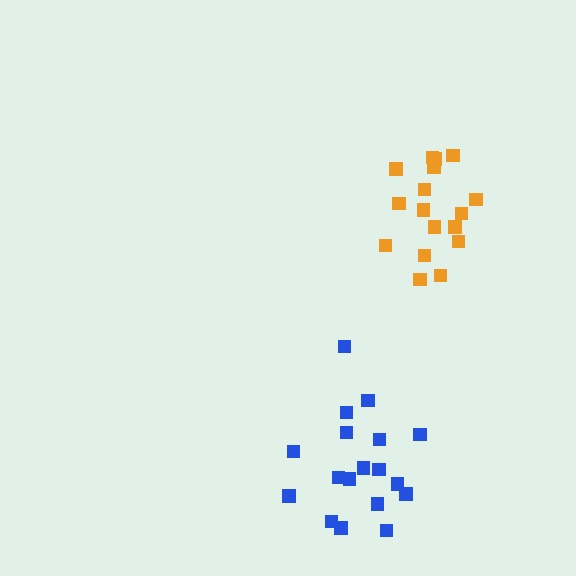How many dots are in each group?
Group 1: 18 dots, Group 2: 17 dots (35 total).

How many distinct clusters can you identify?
There are 2 distinct clusters.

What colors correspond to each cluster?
The clusters are colored: blue, orange.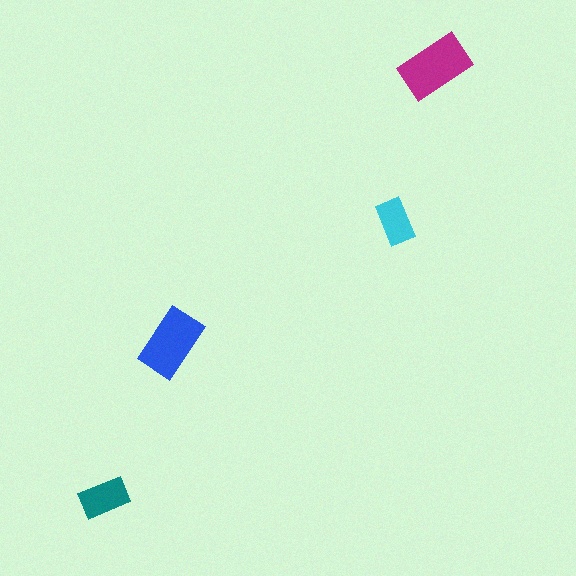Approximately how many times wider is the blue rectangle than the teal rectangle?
About 1.5 times wider.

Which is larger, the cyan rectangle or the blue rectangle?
The blue one.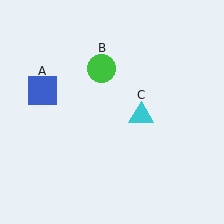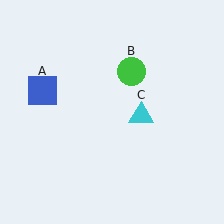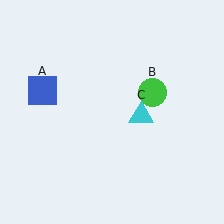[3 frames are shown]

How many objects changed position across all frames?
1 object changed position: green circle (object B).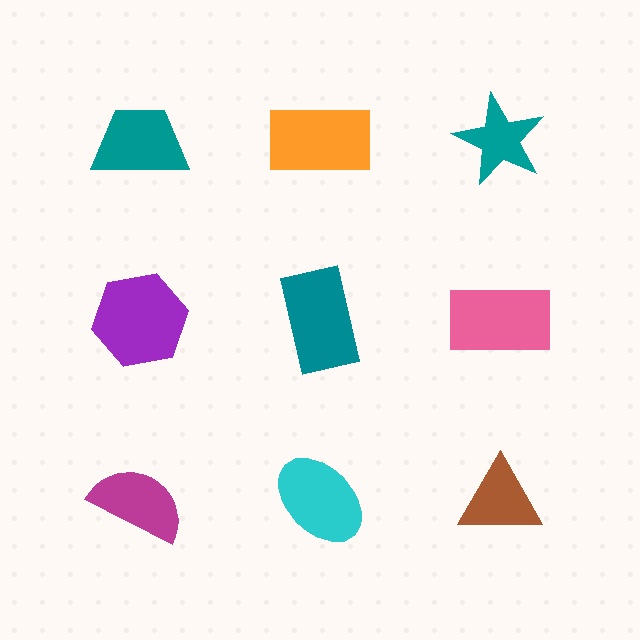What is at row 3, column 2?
A cyan ellipse.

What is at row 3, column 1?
A magenta semicircle.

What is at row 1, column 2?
An orange rectangle.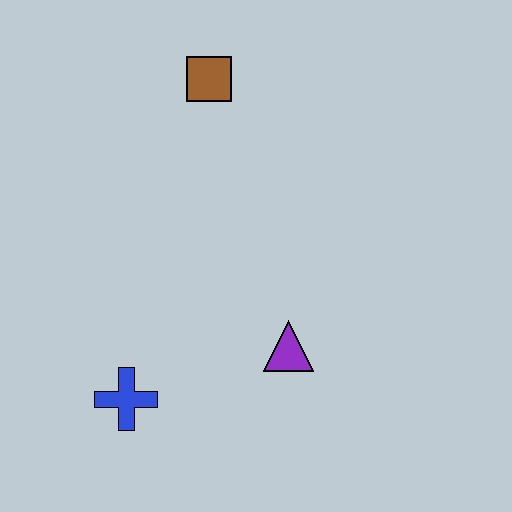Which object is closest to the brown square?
The purple triangle is closest to the brown square.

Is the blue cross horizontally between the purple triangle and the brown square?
No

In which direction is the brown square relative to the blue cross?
The brown square is above the blue cross.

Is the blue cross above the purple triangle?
No